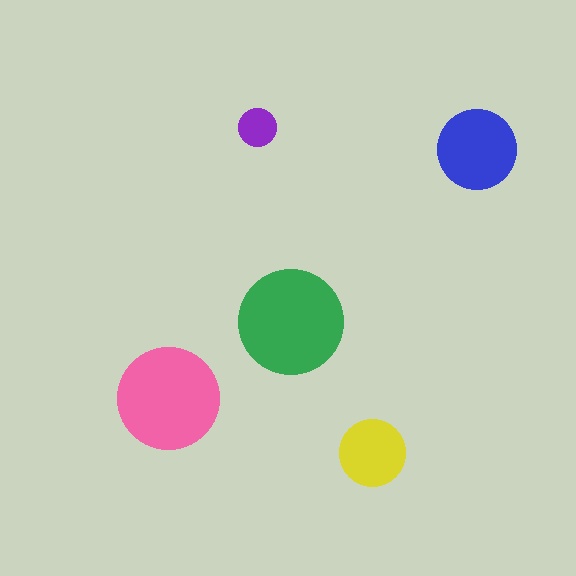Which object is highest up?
The purple circle is topmost.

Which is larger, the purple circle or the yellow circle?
The yellow one.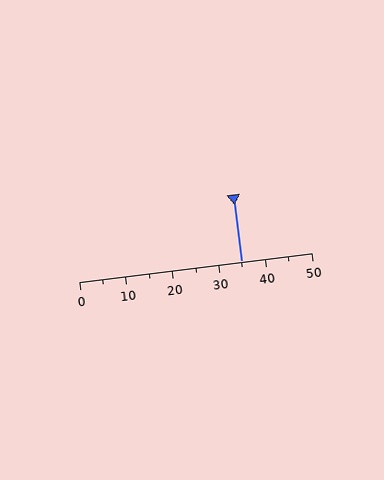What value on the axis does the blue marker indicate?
The marker indicates approximately 35.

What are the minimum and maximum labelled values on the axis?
The axis runs from 0 to 50.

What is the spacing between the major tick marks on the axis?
The major ticks are spaced 10 apart.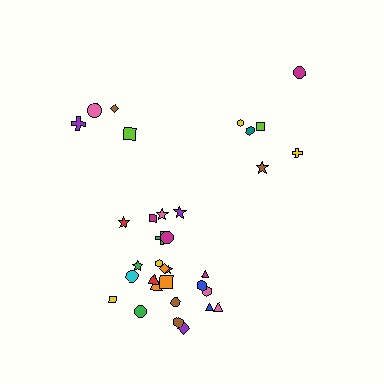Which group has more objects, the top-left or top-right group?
The top-right group.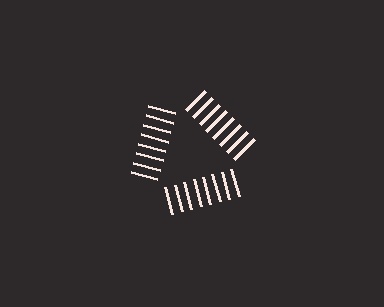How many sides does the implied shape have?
3 sides — the line-ends trace a triangle.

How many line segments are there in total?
24 — 8 along each of the 3 edges.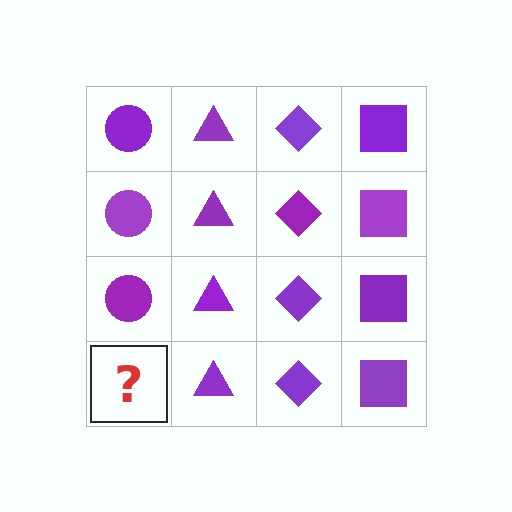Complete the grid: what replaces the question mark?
The question mark should be replaced with a purple circle.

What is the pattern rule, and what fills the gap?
The rule is that each column has a consistent shape. The gap should be filled with a purple circle.